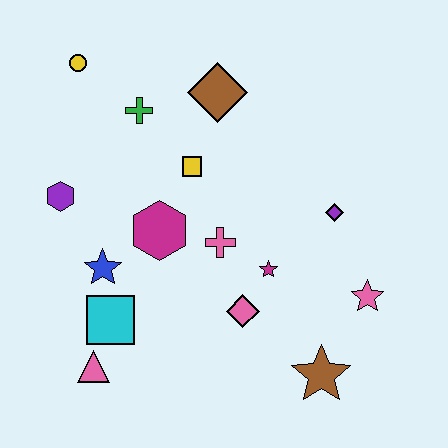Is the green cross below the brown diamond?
Yes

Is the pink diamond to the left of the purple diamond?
Yes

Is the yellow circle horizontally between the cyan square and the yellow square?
No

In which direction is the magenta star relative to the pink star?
The magenta star is to the left of the pink star.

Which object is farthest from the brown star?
The yellow circle is farthest from the brown star.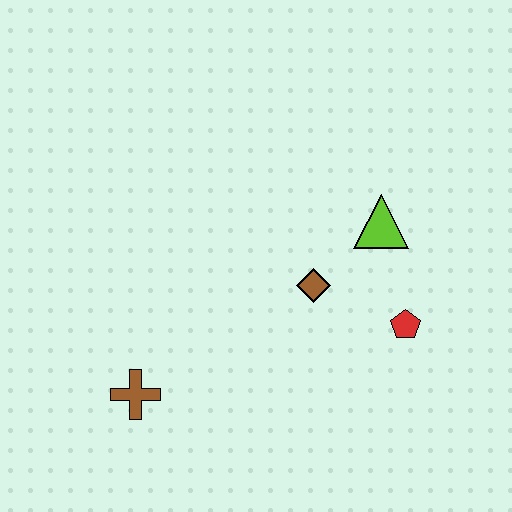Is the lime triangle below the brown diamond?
No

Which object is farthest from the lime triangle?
The brown cross is farthest from the lime triangle.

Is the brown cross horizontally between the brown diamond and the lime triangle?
No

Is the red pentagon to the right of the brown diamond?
Yes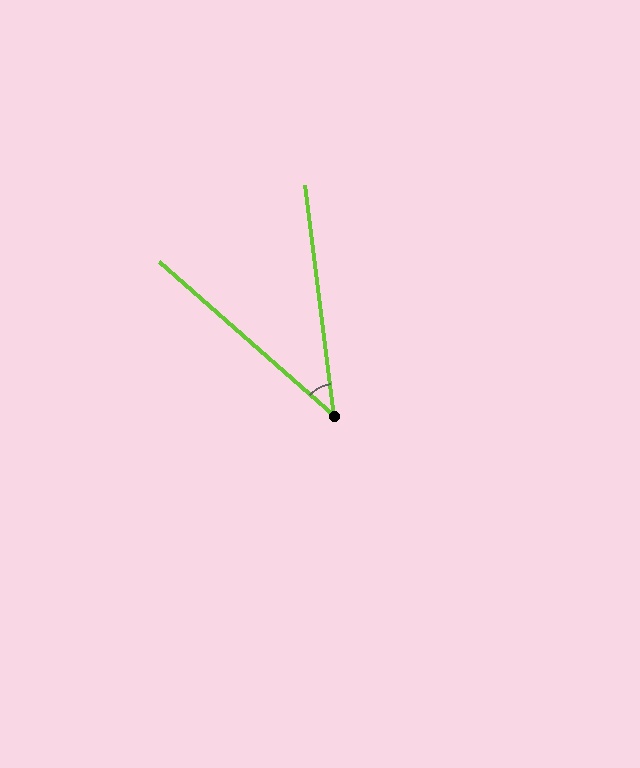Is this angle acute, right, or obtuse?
It is acute.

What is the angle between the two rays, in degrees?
Approximately 41 degrees.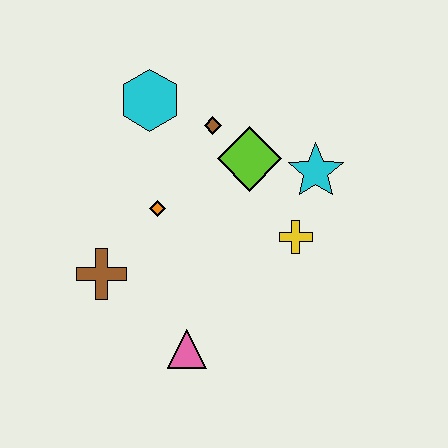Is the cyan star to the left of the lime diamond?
No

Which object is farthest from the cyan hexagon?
The pink triangle is farthest from the cyan hexagon.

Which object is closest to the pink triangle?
The brown cross is closest to the pink triangle.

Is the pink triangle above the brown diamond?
No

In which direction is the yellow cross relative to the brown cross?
The yellow cross is to the right of the brown cross.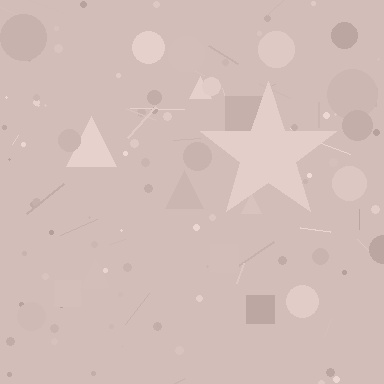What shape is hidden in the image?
A star is hidden in the image.